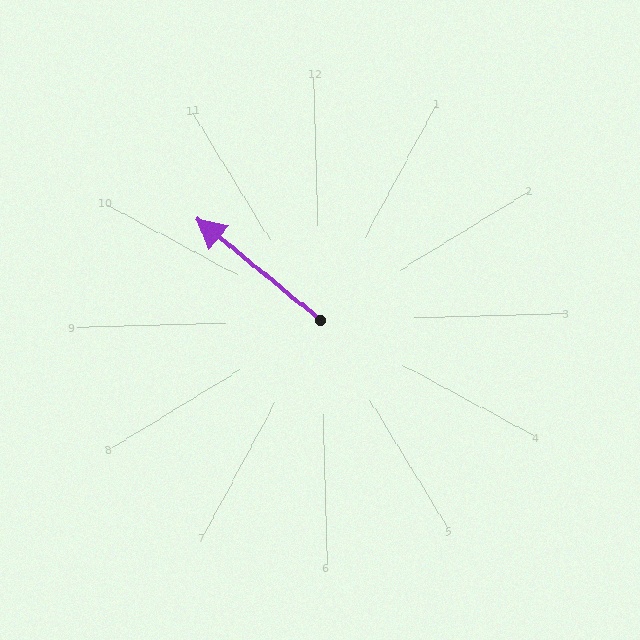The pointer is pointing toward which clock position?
Roughly 10 o'clock.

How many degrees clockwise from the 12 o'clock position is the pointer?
Approximately 311 degrees.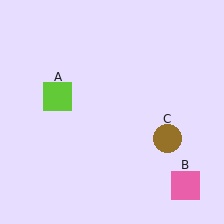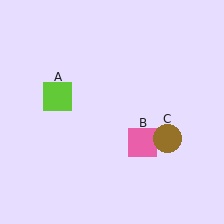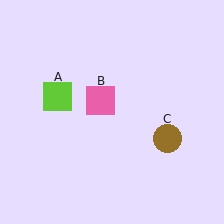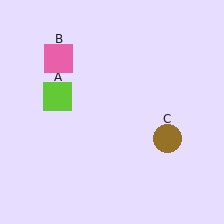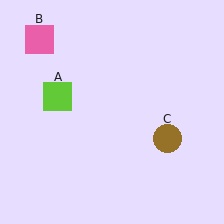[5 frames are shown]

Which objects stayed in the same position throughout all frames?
Lime square (object A) and brown circle (object C) remained stationary.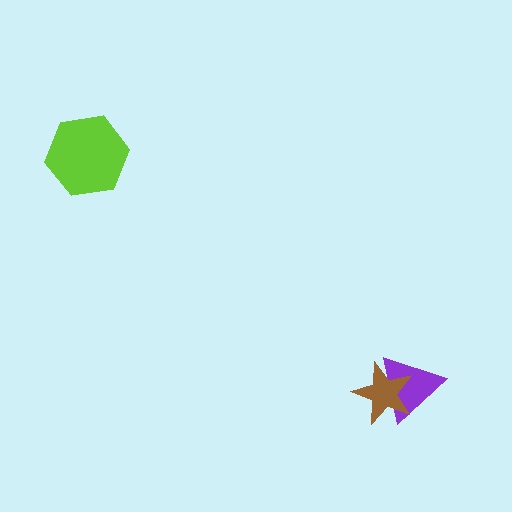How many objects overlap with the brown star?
1 object overlaps with the brown star.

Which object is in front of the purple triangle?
The brown star is in front of the purple triangle.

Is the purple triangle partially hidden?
Yes, it is partially covered by another shape.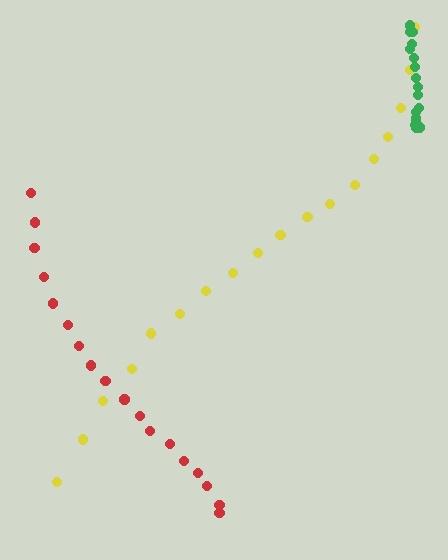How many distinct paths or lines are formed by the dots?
There are 3 distinct paths.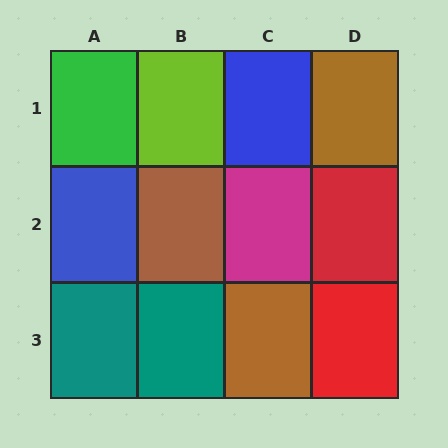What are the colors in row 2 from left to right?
Blue, brown, magenta, red.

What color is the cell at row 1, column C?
Blue.